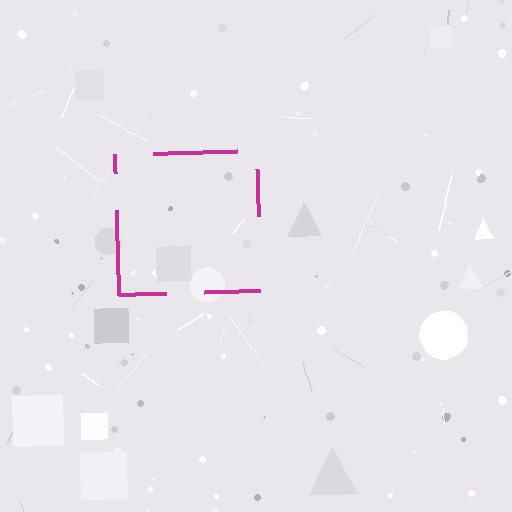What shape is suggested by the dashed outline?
The dashed outline suggests a square.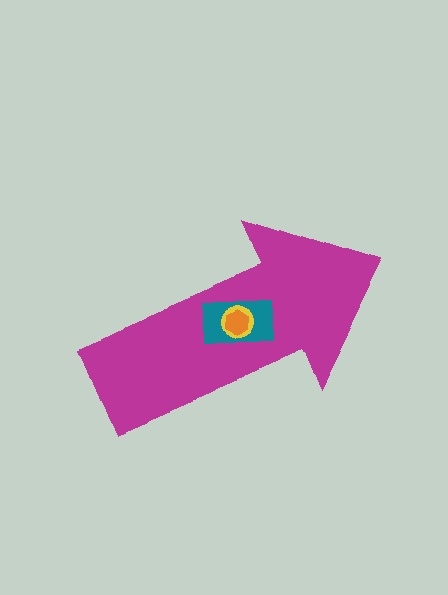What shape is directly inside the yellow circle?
The orange hexagon.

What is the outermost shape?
The magenta arrow.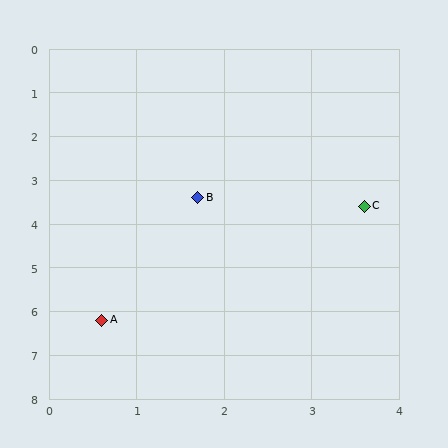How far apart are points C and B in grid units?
Points C and B are about 1.9 grid units apart.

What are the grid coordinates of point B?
Point B is at approximately (1.7, 3.4).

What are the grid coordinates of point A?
Point A is at approximately (0.6, 6.2).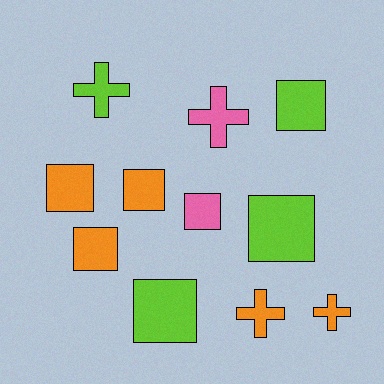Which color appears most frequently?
Orange, with 5 objects.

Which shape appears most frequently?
Square, with 7 objects.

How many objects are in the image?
There are 11 objects.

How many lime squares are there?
There are 3 lime squares.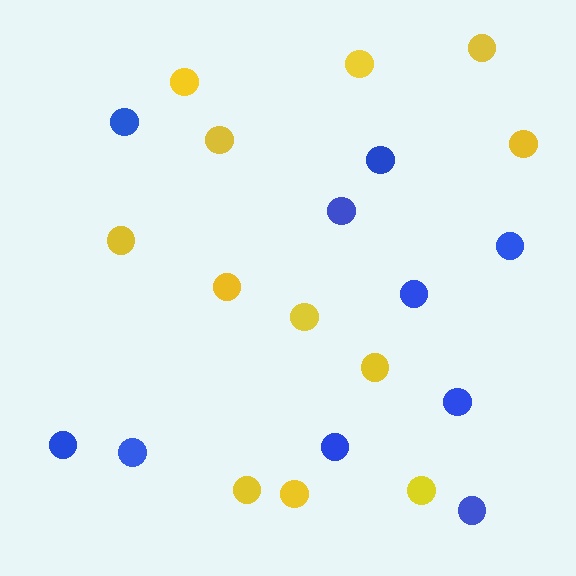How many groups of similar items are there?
There are 2 groups: one group of blue circles (10) and one group of yellow circles (12).